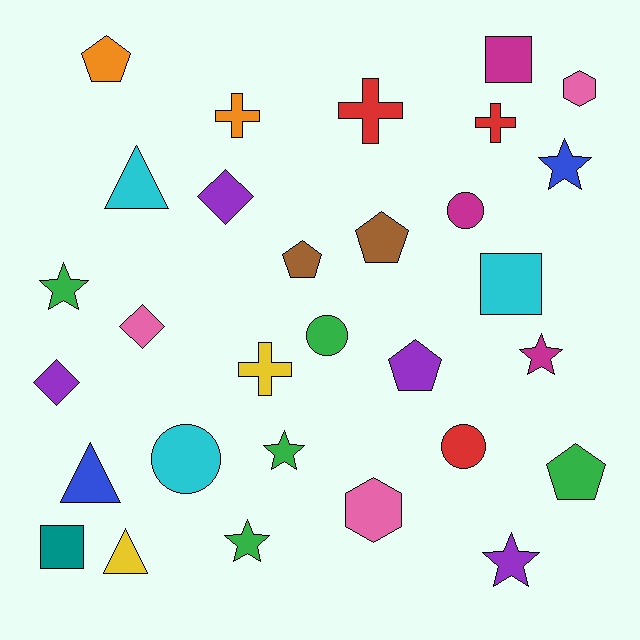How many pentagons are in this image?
There are 5 pentagons.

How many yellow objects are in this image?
There are 2 yellow objects.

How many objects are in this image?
There are 30 objects.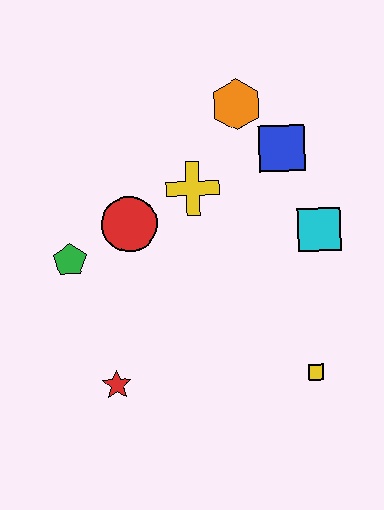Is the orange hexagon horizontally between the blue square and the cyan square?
No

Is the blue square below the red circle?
No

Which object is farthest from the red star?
The orange hexagon is farthest from the red star.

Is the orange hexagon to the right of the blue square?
No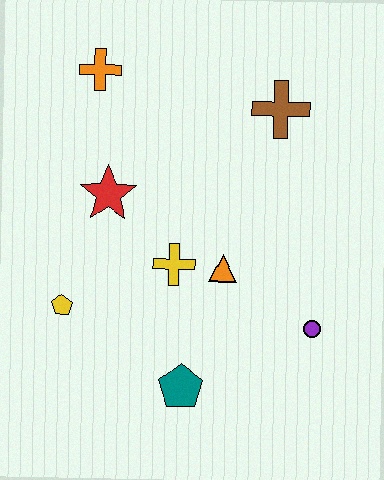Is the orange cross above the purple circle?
Yes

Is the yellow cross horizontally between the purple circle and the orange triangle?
No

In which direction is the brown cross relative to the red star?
The brown cross is to the right of the red star.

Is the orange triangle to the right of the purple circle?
No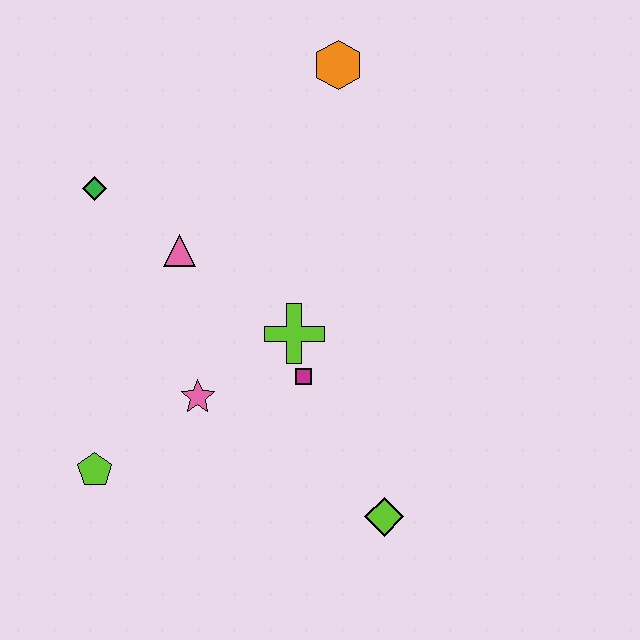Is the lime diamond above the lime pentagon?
No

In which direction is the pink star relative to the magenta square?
The pink star is to the left of the magenta square.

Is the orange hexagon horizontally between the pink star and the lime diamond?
Yes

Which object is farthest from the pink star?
The orange hexagon is farthest from the pink star.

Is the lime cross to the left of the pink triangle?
No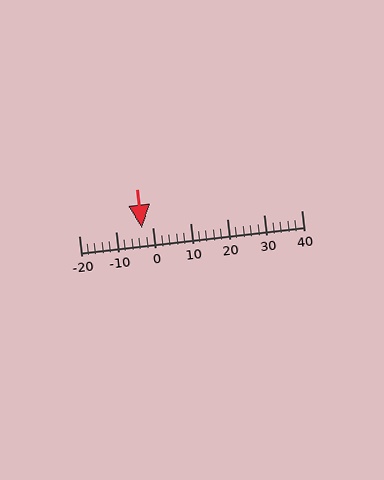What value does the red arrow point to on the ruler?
The red arrow points to approximately -3.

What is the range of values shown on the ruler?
The ruler shows values from -20 to 40.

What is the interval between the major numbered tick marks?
The major tick marks are spaced 10 units apart.